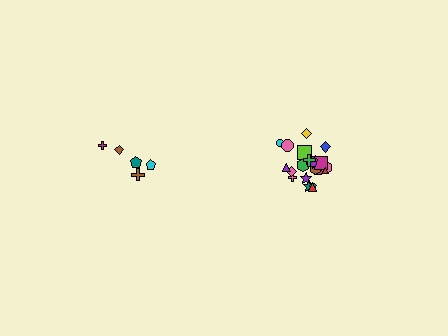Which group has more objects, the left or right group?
The right group.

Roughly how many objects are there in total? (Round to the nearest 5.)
Roughly 25 objects in total.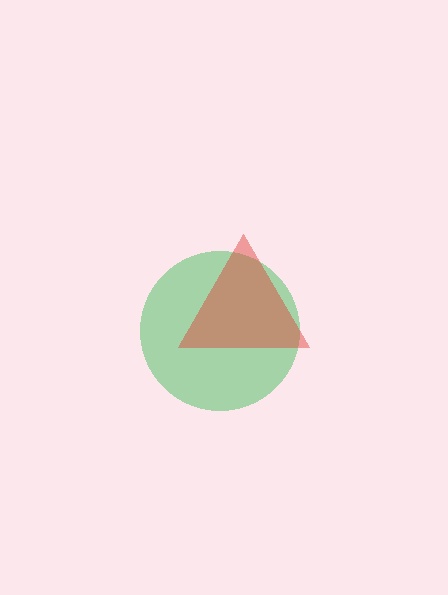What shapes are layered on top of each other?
The layered shapes are: a green circle, a red triangle.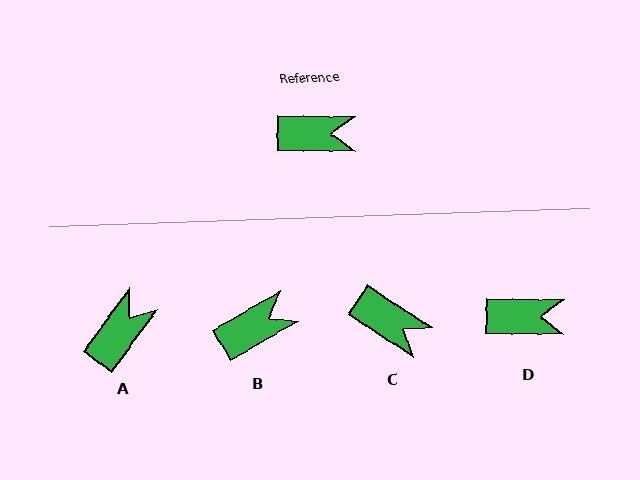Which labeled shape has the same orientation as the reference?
D.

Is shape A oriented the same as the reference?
No, it is off by about 54 degrees.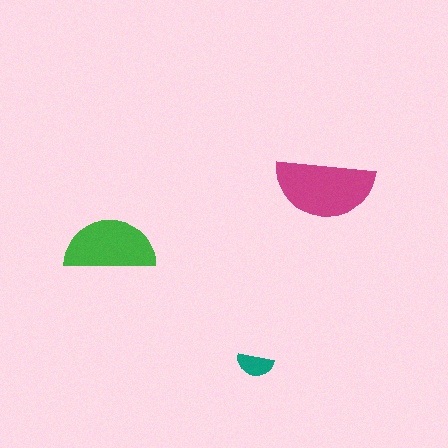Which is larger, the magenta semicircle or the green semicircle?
The magenta one.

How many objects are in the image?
There are 3 objects in the image.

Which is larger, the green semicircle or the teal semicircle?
The green one.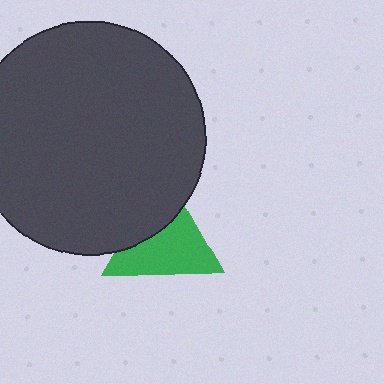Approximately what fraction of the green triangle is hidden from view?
Roughly 37% of the green triangle is hidden behind the dark gray circle.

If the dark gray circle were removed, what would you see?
You would see the complete green triangle.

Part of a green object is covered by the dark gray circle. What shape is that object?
It is a triangle.